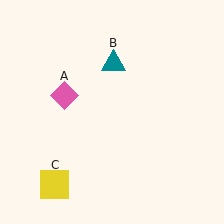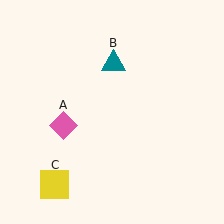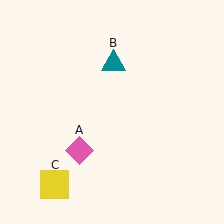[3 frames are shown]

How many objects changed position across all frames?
1 object changed position: pink diamond (object A).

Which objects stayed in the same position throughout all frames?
Teal triangle (object B) and yellow square (object C) remained stationary.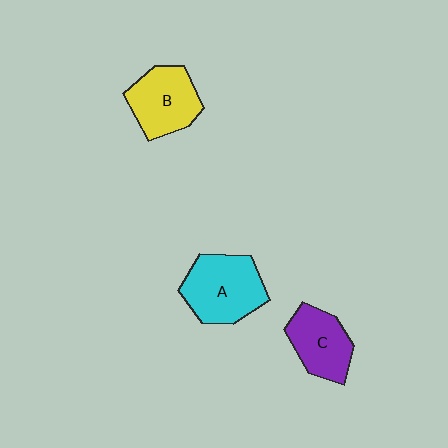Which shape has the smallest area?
Shape C (purple).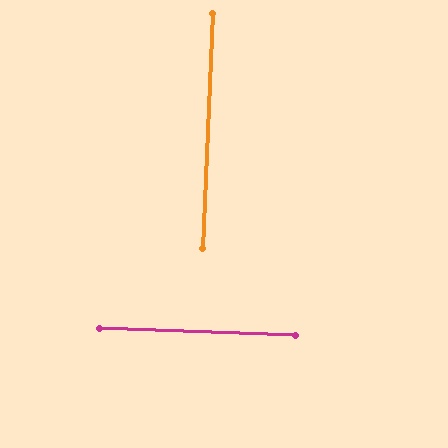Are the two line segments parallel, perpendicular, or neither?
Perpendicular — they meet at approximately 89°.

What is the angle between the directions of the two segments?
Approximately 89 degrees.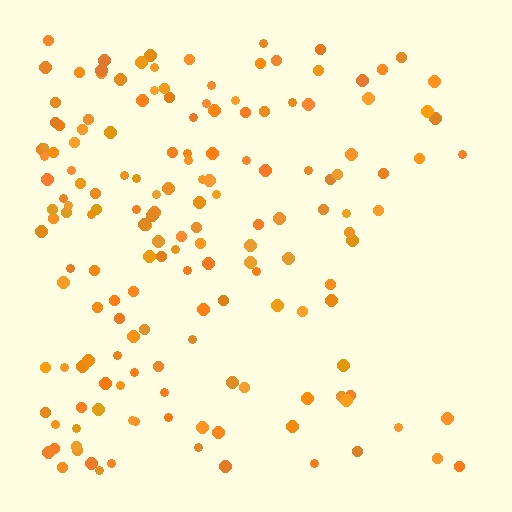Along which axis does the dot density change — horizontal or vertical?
Horizontal.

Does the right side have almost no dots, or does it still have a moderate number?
Still a moderate number, just noticeably fewer than the left.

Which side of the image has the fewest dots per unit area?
The right.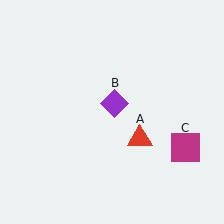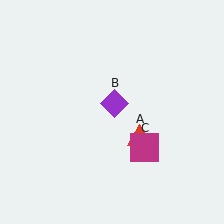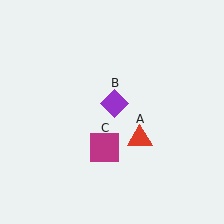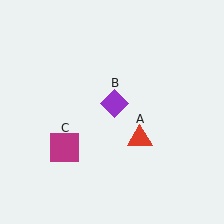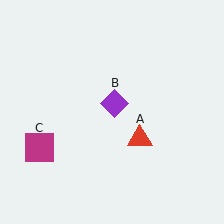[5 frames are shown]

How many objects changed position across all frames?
1 object changed position: magenta square (object C).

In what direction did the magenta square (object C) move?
The magenta square (object C) moved left.